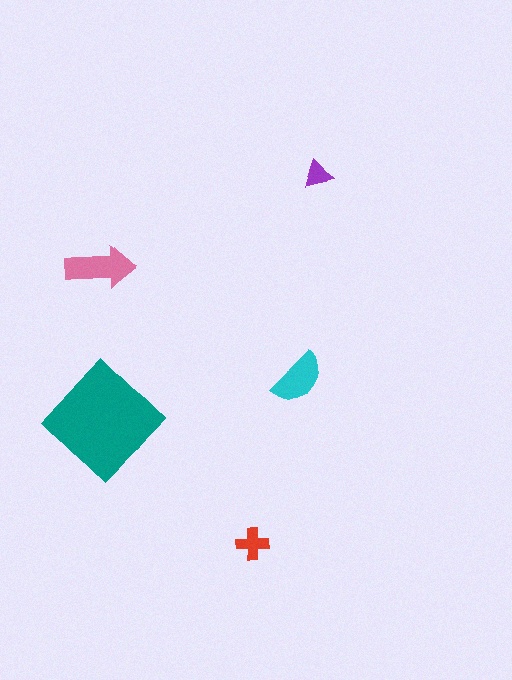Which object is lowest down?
The red cross is bottommost.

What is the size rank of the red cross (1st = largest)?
4th.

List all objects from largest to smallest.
The teal diamond, the pink arrow, the cyan semicircle, the red cross, the purple triangle.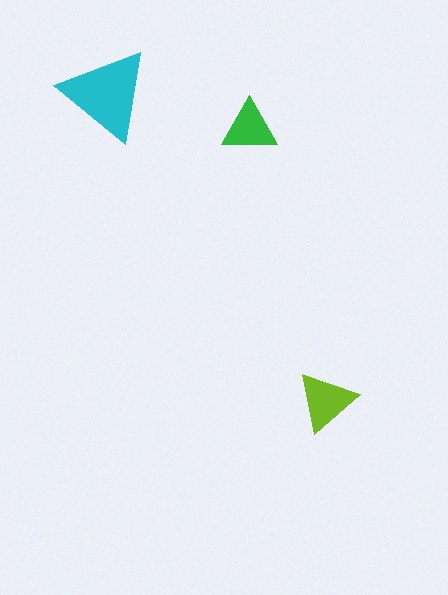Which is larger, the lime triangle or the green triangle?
The lime one.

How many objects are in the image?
There are 3 objects in the image.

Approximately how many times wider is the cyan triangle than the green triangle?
About 1.5 times wider.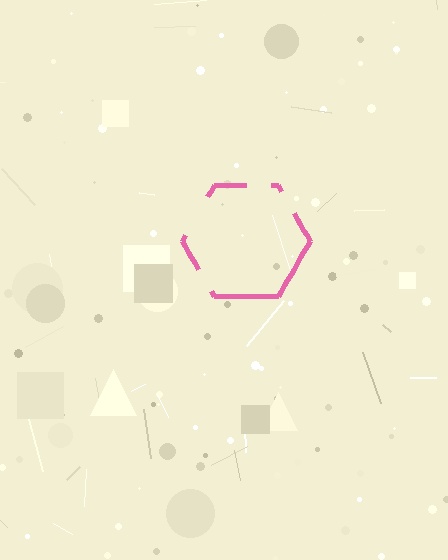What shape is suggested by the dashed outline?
The dashed outline suggests a hexagon.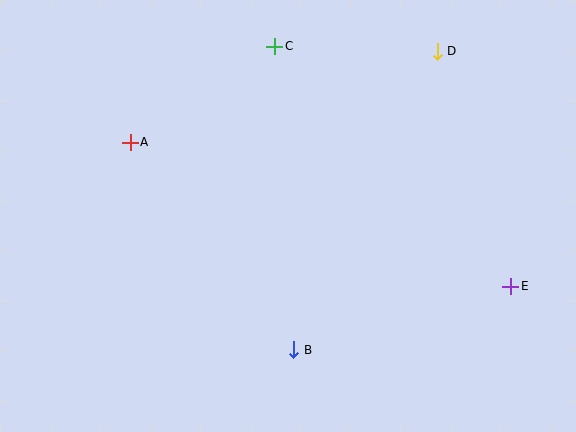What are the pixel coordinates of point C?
Point C is at (275, 46).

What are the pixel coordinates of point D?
Point D is at (437, 51).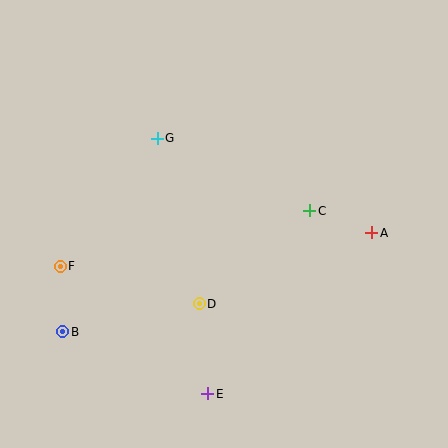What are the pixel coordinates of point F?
Point F is at (60, 266).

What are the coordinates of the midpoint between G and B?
The midpoint between G and B is at (110, 235).